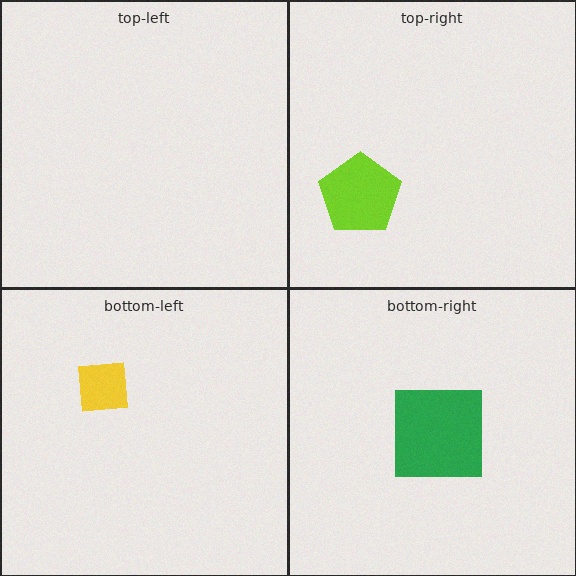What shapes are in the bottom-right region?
The green square.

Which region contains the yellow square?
The bottom-left region.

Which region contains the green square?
The bottom-right region.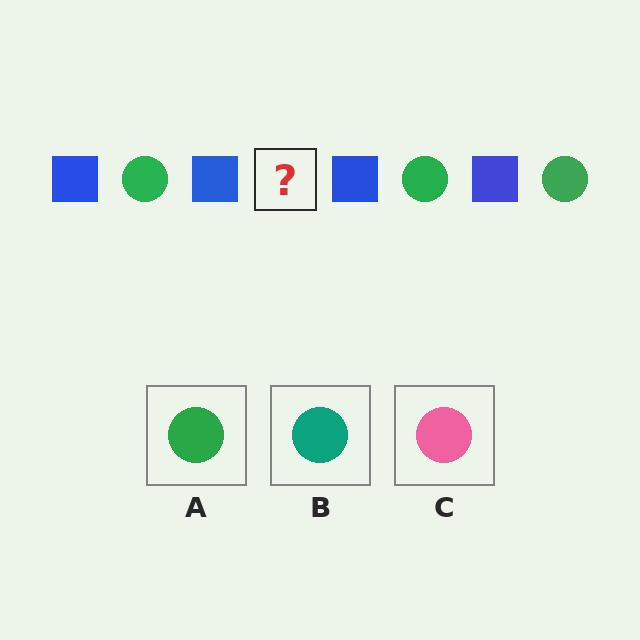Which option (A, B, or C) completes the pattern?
A.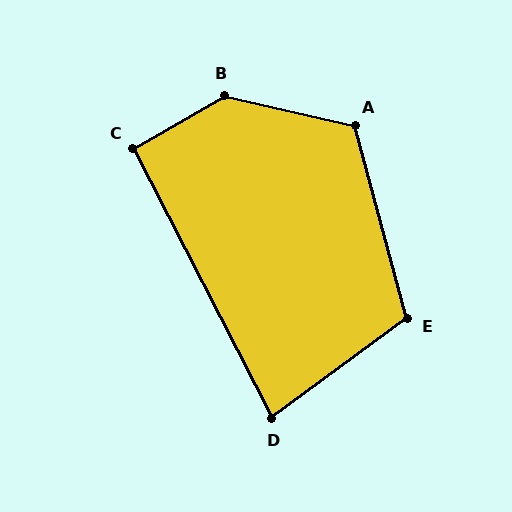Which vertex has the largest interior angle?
B, at approximately 137 degrees.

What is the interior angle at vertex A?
Approximately 118 degrees (obtuse).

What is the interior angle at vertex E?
Approximately 111 degrees (obtuse).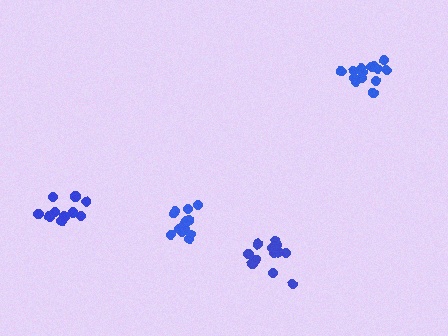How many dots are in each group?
Group 1: 15 dots, Group 2: 12 dots, Group 3: 15 dots, Group 4: 14 dots (56 total).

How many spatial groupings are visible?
There are 4 spatial groupings.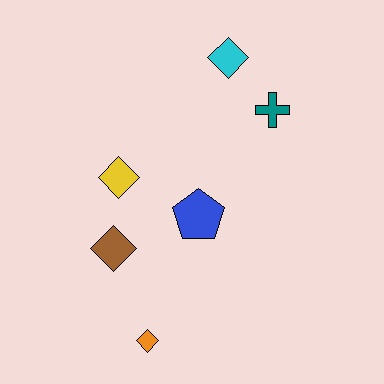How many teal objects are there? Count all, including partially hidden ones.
There is 1 teal object.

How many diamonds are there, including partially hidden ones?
There are 4 diamonds.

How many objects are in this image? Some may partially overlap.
There are 6 objects.